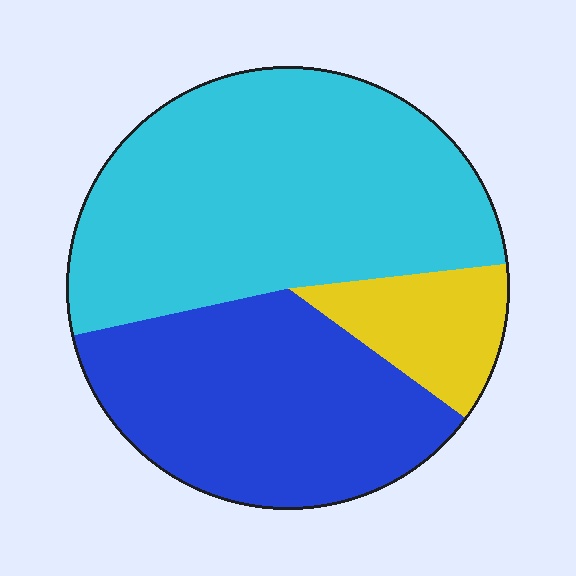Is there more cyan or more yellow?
Cyan.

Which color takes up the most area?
Cyan, at roughly 50%.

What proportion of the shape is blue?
Blue takes up about three eighths (3/8) of the shape.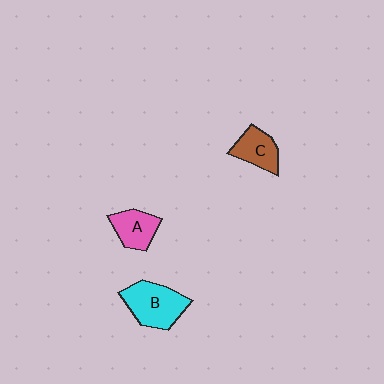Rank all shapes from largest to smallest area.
From largest to smallest: B (cyan), A (pink), C (brown).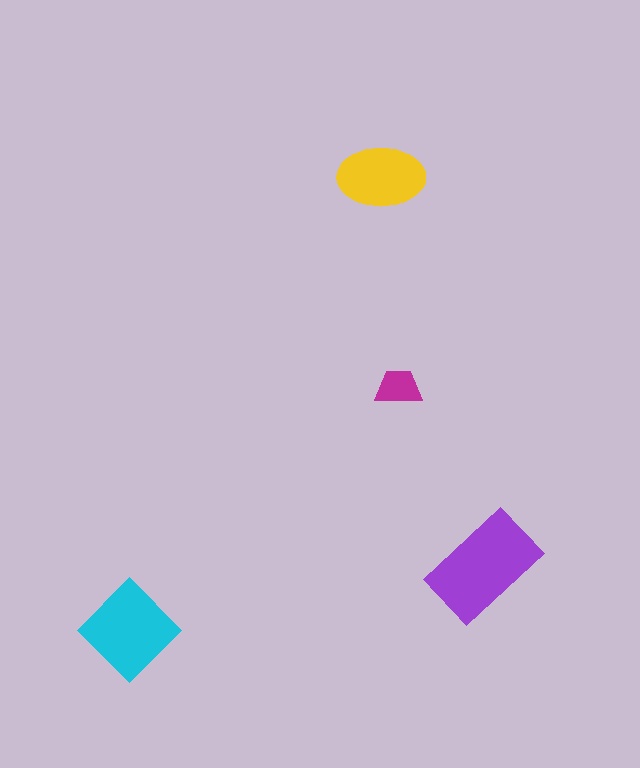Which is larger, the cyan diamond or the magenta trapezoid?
The cyan diamond.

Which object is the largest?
The purple rectangle.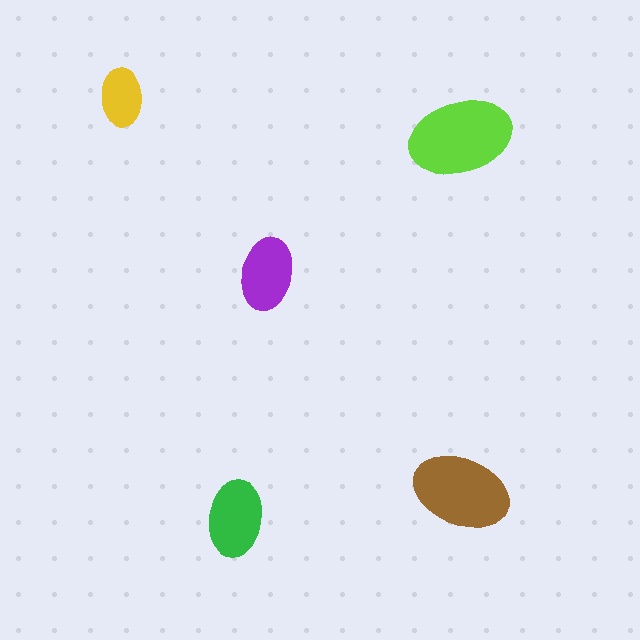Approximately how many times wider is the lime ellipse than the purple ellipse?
About 1.5 times wider.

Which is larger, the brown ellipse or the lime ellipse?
The lime one.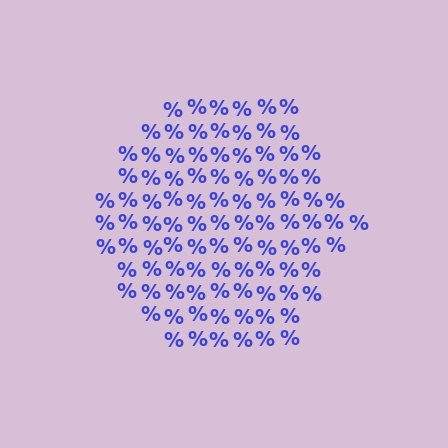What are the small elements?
The small elements are percent signs.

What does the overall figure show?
The overall figure shows a hexagon.